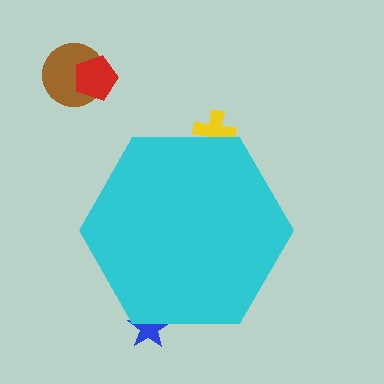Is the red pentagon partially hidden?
No, the red pentagon is fully visible.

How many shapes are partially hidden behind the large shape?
2 shapes are partially hidden.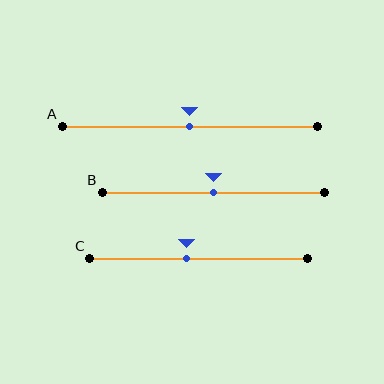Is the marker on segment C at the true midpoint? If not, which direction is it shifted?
No, the marker on segment C is shifted to the left by about 5% of the segment length.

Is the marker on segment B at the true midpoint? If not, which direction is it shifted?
Yes, the marker on segment B is at the true midpoint.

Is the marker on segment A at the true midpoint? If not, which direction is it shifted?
Yes, the marker on segment A is at the true midpoint.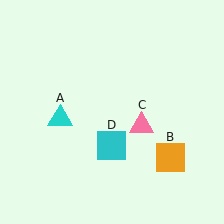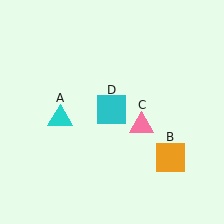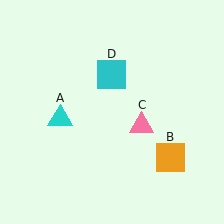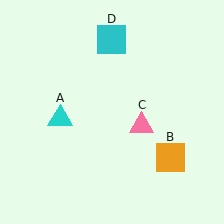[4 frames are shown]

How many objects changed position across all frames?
1 object changed position: cyan square (object D).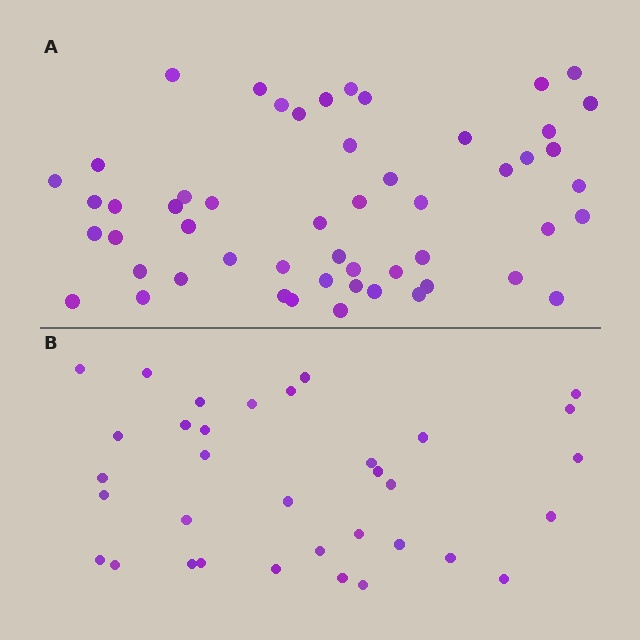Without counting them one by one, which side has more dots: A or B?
Region A (the top region) has more dots.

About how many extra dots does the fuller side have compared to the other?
Region A has approximately 20 more dots than region B.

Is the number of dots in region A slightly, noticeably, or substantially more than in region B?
Region A has substantially more. The ratio is roughly 1.6 to 1.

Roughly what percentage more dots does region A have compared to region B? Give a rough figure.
About 55% more.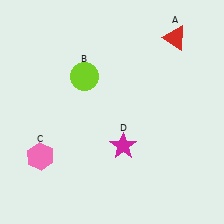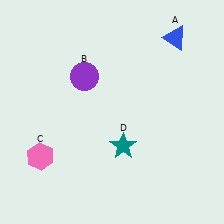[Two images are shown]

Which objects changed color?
A changed from red to blue. B changed from lime to purple. D changed from magenta to teal.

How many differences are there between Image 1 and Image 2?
There are 3 differences between the two images.